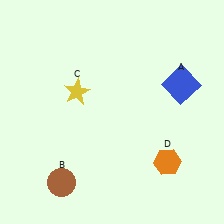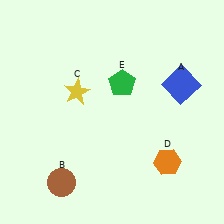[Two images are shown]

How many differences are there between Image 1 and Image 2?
There is 1 difference between the two images.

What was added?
A green pentagon (E) was added in Image 2.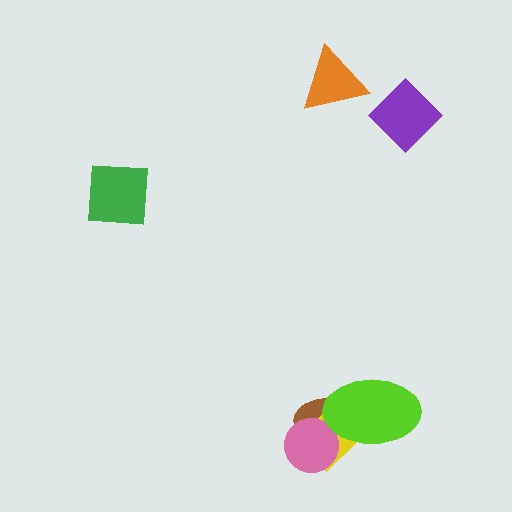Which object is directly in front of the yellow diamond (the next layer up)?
The pink circle is directly in front of the yellow diamond.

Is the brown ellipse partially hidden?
Yes, it is partially covered by another shape.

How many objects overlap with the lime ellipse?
2 objects overlap with the lime ellipse.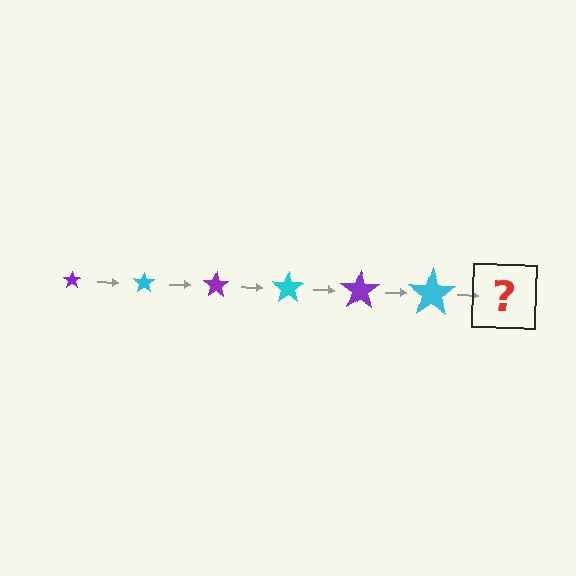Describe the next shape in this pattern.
It should be a purple star, larger than the previous one.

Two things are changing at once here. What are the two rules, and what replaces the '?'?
The two rules are that the star grows larger each step and the color cycles through purple and cyan. The '?' should be a purple star, larger than the previous one.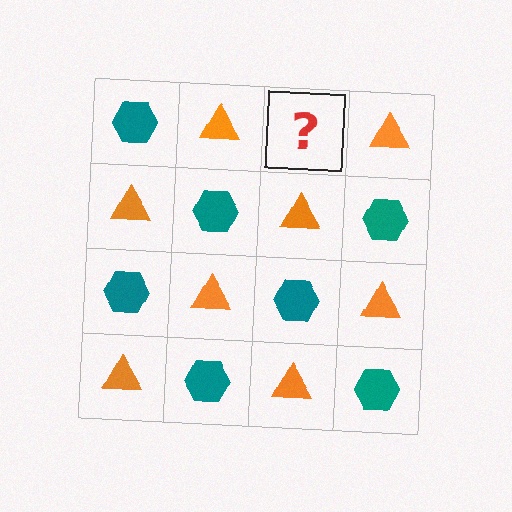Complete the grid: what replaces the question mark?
The question mark should be replaced with a teal hexagon.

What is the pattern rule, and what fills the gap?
The rule is that it alternates teal hexagon and orange triangle in a checkerboard pattern. The gap should be filled with a teal hexagon.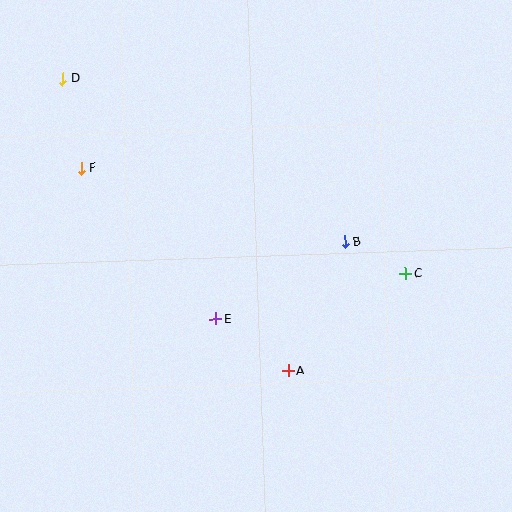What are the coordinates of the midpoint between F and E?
The midpoint between F and E is at (149, 244).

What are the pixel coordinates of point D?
Point D is at (63, 79).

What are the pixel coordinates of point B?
Point B is at (345, 242).